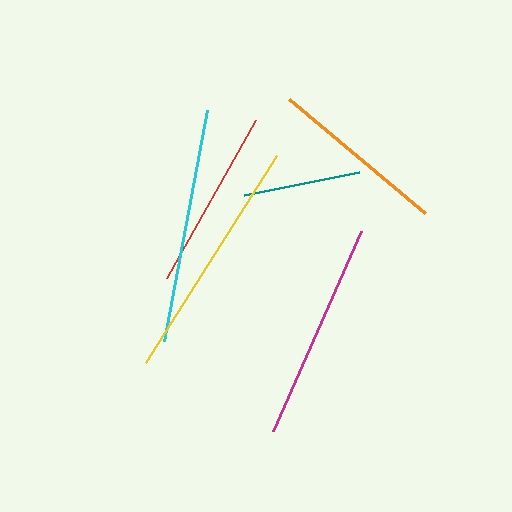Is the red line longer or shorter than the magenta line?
The magenta line is longer than the red line.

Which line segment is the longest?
The yellow line is the longest at approximately 245 pixels.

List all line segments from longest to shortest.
From longest to shortest: yellow, cyan, magenta, red, orange, teal.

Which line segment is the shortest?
The teal line is the shortest at approximately 117 pixels.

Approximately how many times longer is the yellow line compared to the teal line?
The yellow line is approximately 2.1 times the length of the teal line.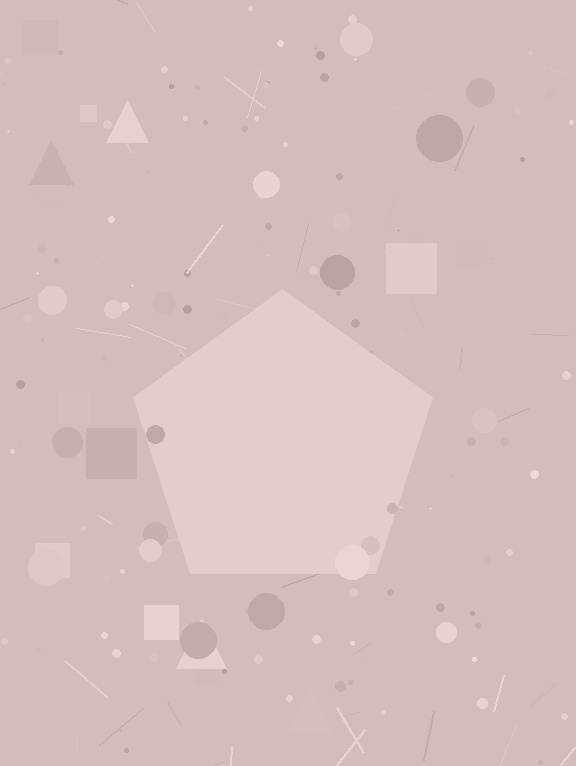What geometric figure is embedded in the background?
A pentagon is embedded in the background.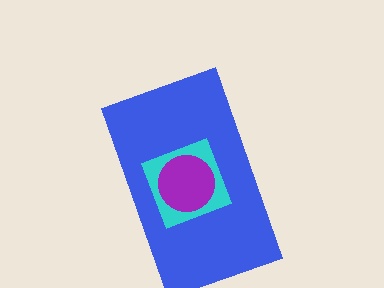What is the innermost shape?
The purple circle.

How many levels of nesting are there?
3.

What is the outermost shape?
The blue rectangle.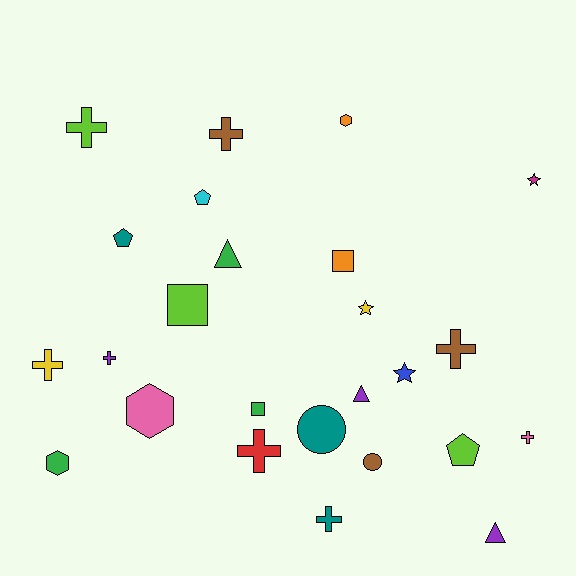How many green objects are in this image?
There are 3 green objects.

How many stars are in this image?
There are 3 stars.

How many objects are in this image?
There are 25 objects.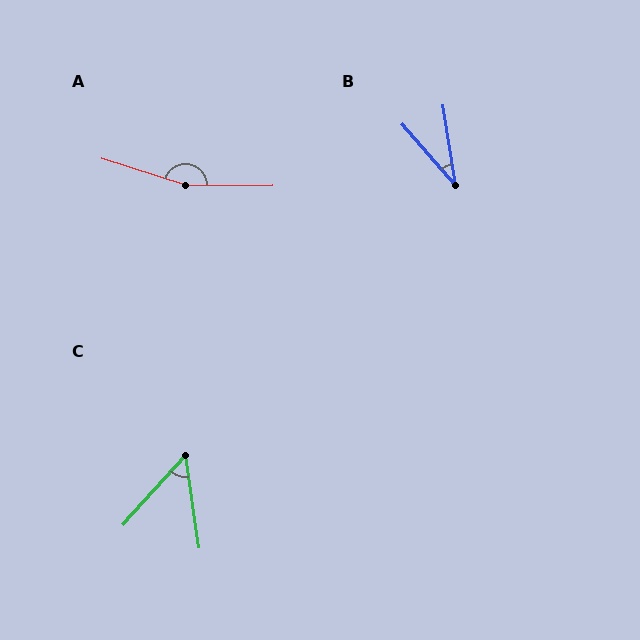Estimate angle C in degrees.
Approximately 51 degrees.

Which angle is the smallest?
B, at approximately 32 degrees.